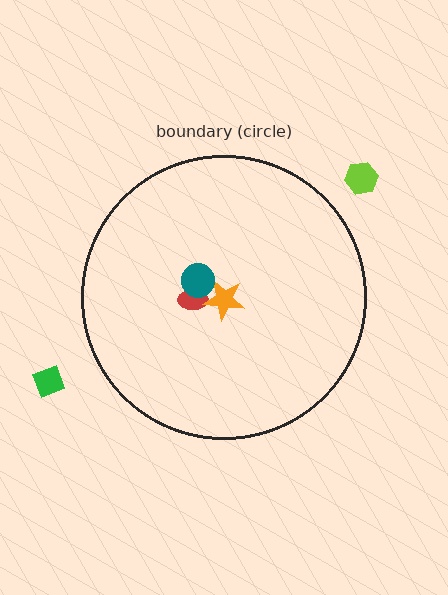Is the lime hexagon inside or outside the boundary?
Outside.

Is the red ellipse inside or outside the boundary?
Inside.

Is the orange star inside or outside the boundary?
Inside.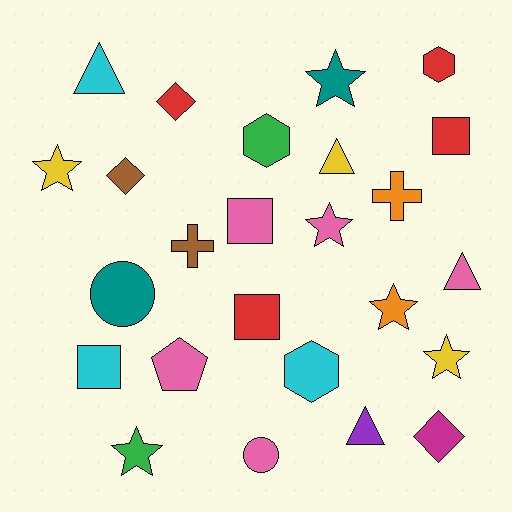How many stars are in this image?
There are 6 stars.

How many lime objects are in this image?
There are no lime objects.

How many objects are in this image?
There are 25 objects.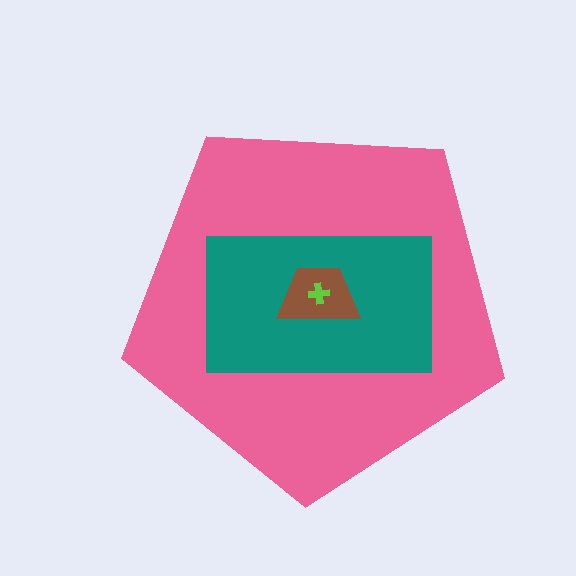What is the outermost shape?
The pink pentagon.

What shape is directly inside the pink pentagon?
The teal rectangle.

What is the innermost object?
The lime cross.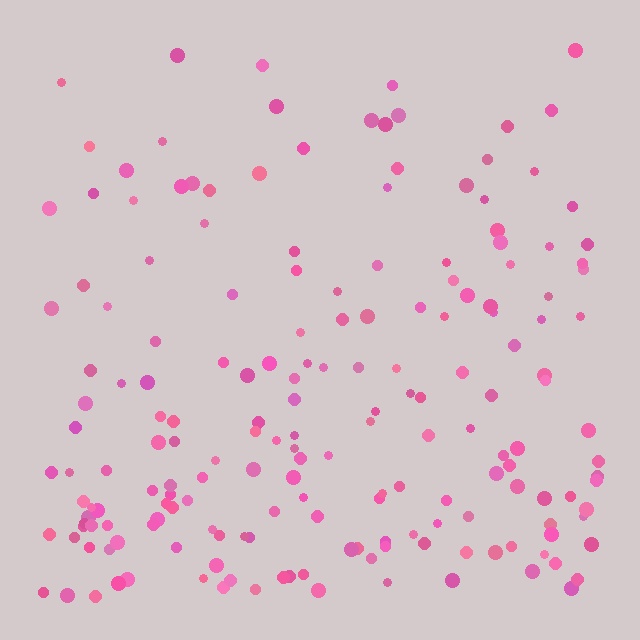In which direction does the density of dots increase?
From top to bottom, with the bottom side densest.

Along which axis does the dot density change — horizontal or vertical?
Vertical.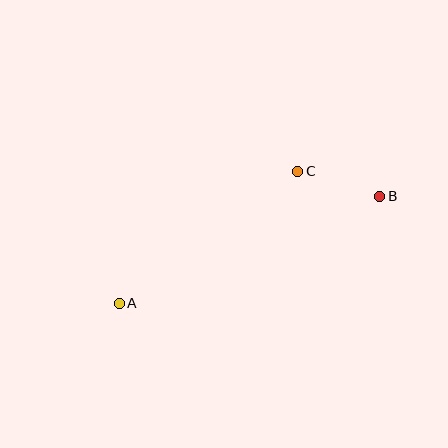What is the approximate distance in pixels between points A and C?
The distance between A and C is approximately 222 pixels.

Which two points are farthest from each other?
Points A and B are farthest from each other.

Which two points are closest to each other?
Points B and C are closest to each other.